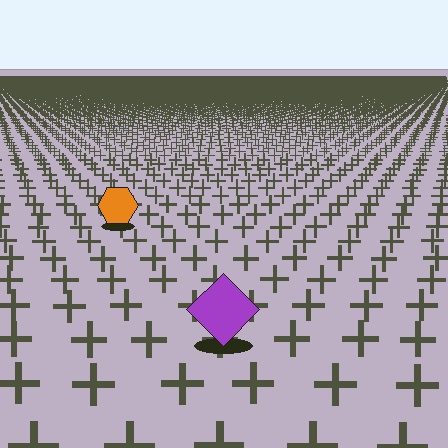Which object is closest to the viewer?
The purple diamond is closest. The texture marks near it are larger and more spread out.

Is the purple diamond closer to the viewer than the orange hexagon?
Yes. The purple diamond is closer — you can tell from the texture gradient: the ground texture is coarser near it.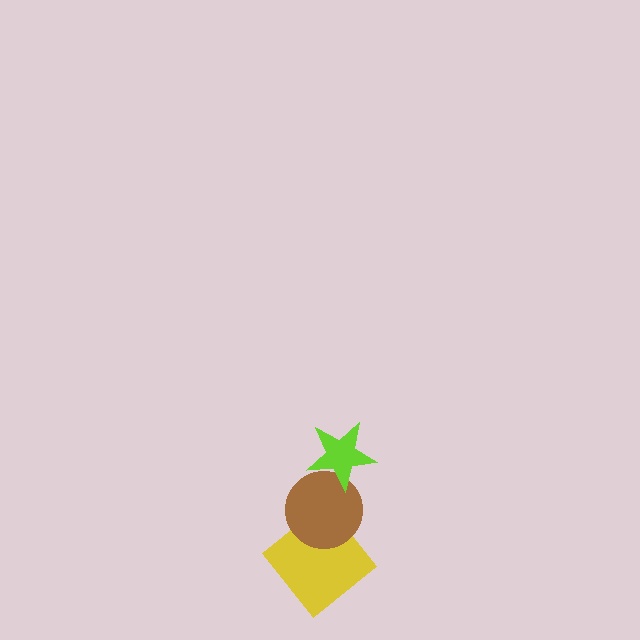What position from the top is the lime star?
The lime star is 1st from the top.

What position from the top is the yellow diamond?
The yellow diamond is 3rd from the top.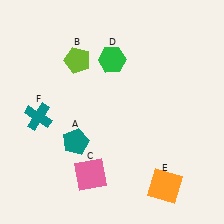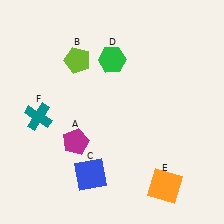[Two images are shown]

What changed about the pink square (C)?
In Image 1, C is pink. In Image 2, it changed to blue.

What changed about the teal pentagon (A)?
In Image 1, A is teal. In Image 2, it changed to magenta.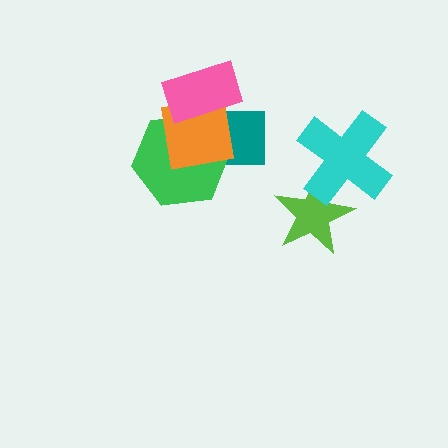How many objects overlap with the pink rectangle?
3 objects overlap with the pink rectangle.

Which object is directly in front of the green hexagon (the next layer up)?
The orange square is directly in front of the green hexagon.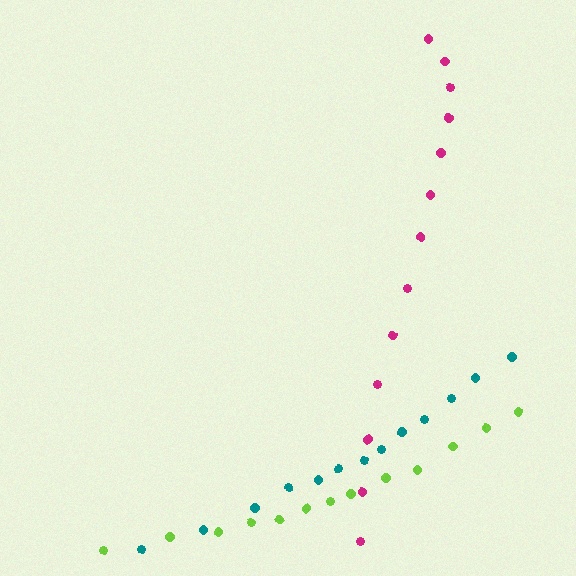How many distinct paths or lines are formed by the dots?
There are 3 distinct paths.